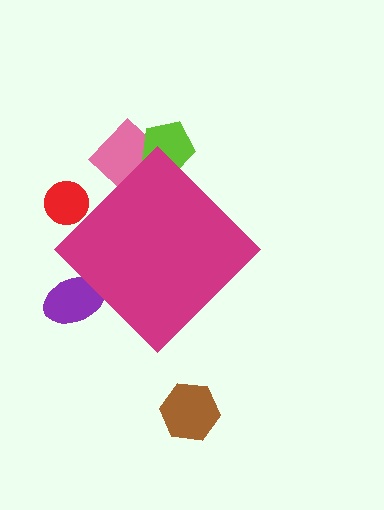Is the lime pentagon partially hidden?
Yes, the lime pentagon is partially hidden behind the magenta diamond.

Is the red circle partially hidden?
Yes, the red circle is partially hidden behind the magenta diamond.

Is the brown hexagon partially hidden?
No, the brown hexagon is fully visible.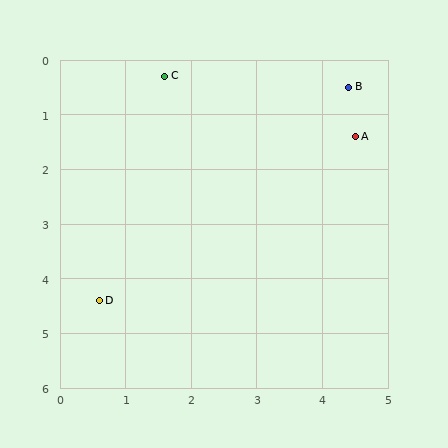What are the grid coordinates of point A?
Point A is at approximately (4.5, 1.4).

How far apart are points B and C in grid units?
Points B and C are about 2.8 grid units apart.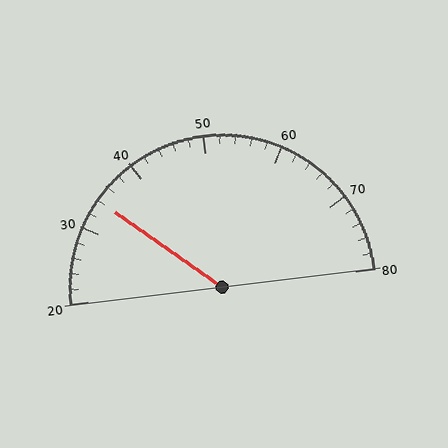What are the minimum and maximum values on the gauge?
The gauge ranges from 20 to 80.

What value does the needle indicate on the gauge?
The needle indicates approximately 34.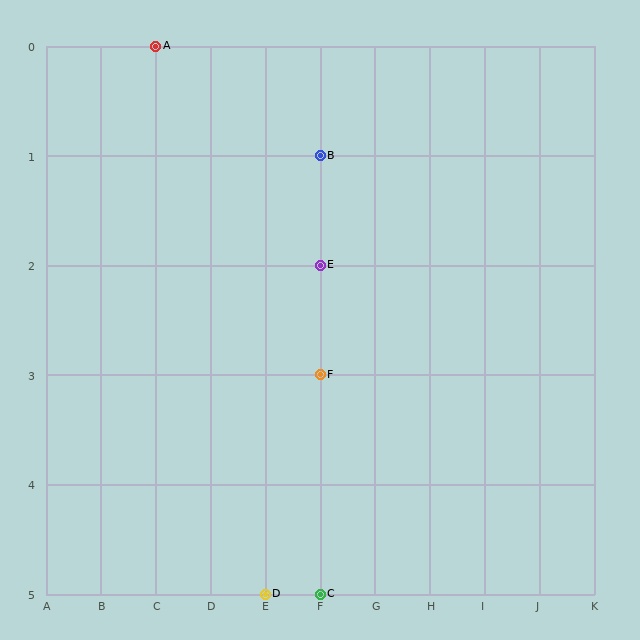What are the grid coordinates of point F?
Point F is at grid coordinates (F, 3).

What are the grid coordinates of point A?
Point A is at grid coordinates (C, 0).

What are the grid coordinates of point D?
Point D is at grid coordinates (E, 5).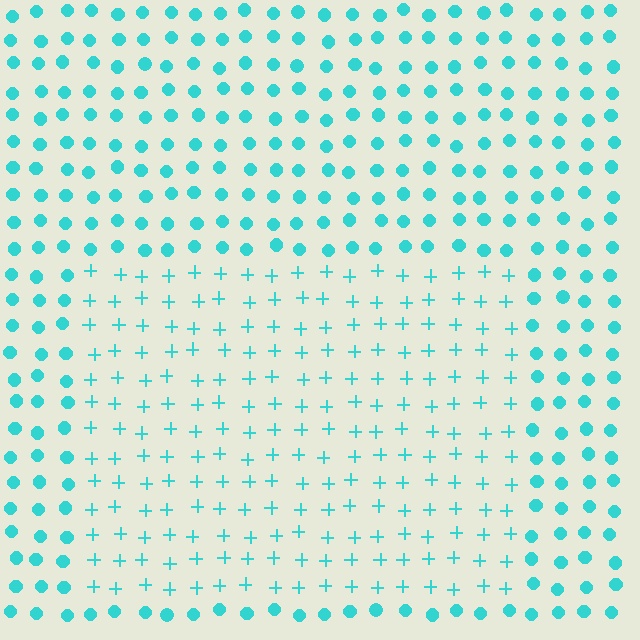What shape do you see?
I see a rectangle.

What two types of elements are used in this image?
The image uses plus signs inside the rectangle region and circles outside it.